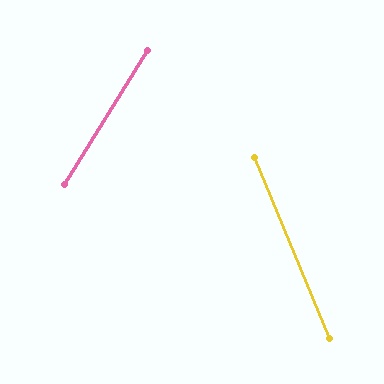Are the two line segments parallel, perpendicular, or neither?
Neither parallel nor perpendicular — they differ by about 54°.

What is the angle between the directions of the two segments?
Approximately 54 degrees.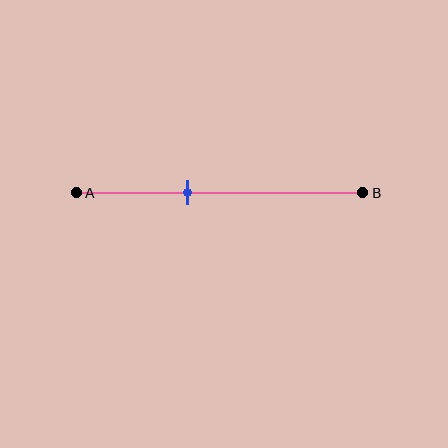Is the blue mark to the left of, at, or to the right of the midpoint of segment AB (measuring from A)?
The blue mark is to the left of the midpoint of segment AB.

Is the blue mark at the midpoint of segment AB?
No, the mark is at about 40% from A, not at the 50% midpoint.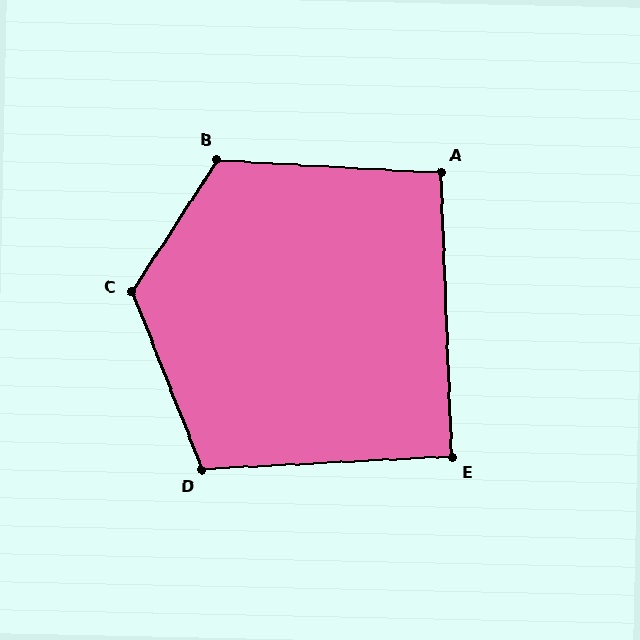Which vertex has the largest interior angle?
C, at approximately 125 degrees.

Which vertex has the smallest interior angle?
E, at approximately 91 degrees.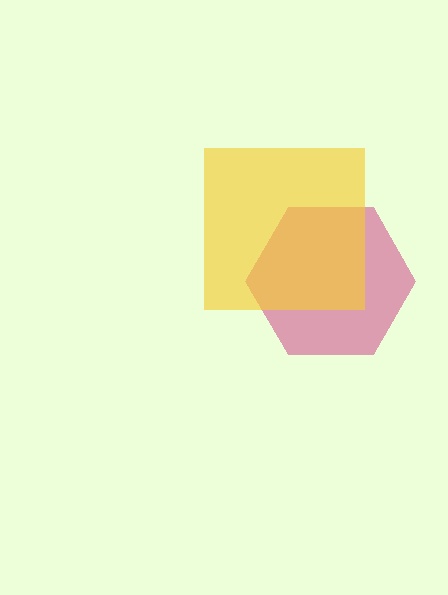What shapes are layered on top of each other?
The layered shapes are: a magenta hexagon, a yellow square.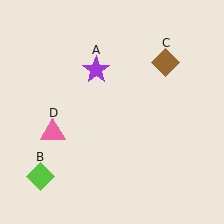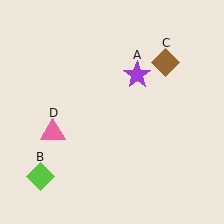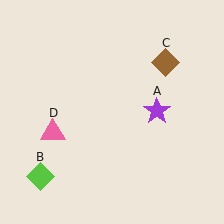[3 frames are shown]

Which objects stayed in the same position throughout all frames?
Lime diamond (object B) and brown diamond (object C) and pink triangle (object D) remained stationary.